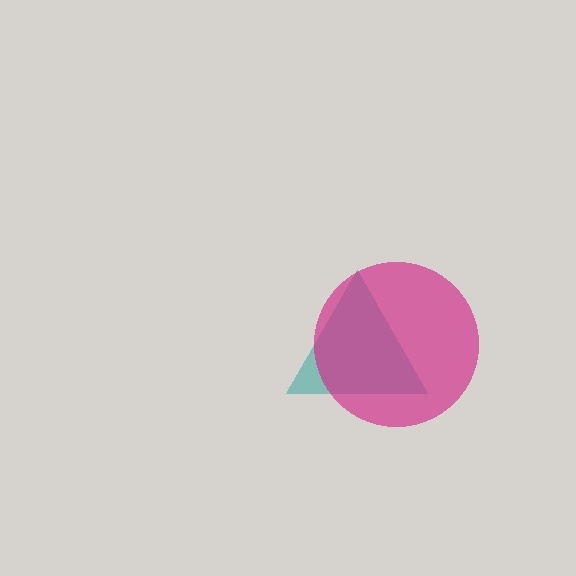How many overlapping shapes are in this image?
There are 2 overlapping shapes in the image.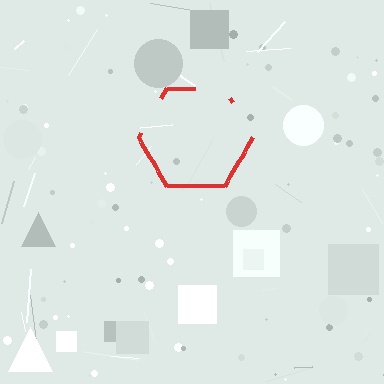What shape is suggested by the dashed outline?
The dashed outline suggests a hexagon.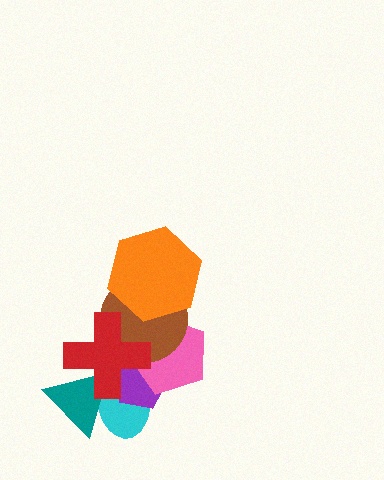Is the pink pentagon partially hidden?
Yes, it is partially covered by another shape.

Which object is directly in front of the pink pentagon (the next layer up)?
The brown circle is directly in front of the pink pentagon.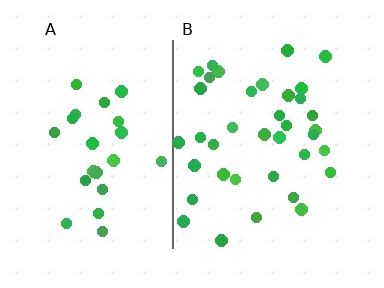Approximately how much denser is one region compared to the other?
Approximately 1.5× — region B over region A.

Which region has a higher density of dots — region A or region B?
B (the right).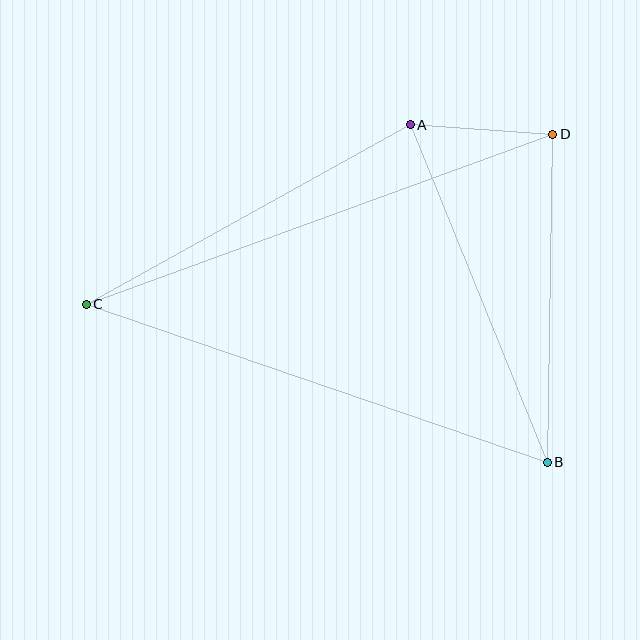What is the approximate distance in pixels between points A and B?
The distance between A and B is approximately 364 pixels.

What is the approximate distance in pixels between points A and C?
The distance between A and C is approximately 370 pixels.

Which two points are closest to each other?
Points A and D are closest to each other.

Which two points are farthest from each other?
Points C and D are farthest from each other.